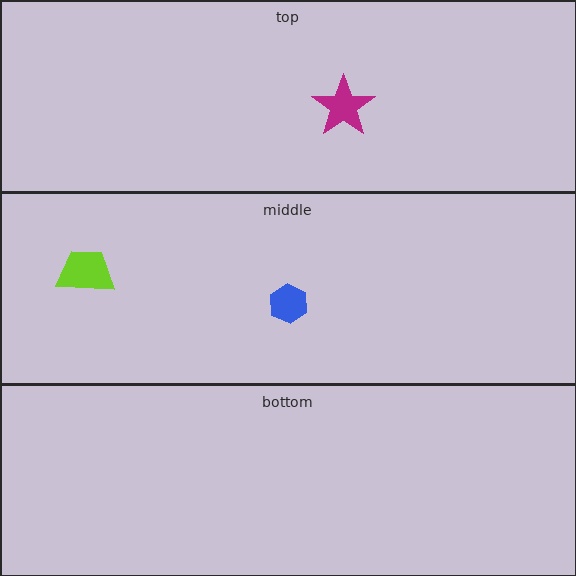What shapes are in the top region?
The magenta star.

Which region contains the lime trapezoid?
The middle region.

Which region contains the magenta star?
The top region.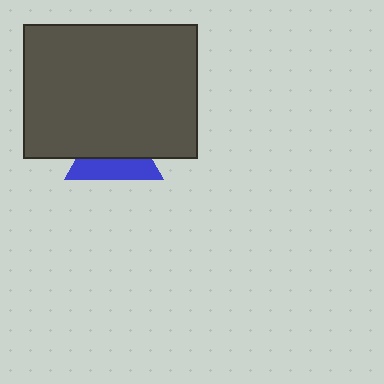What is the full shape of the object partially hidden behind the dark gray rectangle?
The partially hidden object is a blue triangle.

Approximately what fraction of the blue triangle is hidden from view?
Roughly 59% of the blue triangle is hidden behind the dark gray rectangle.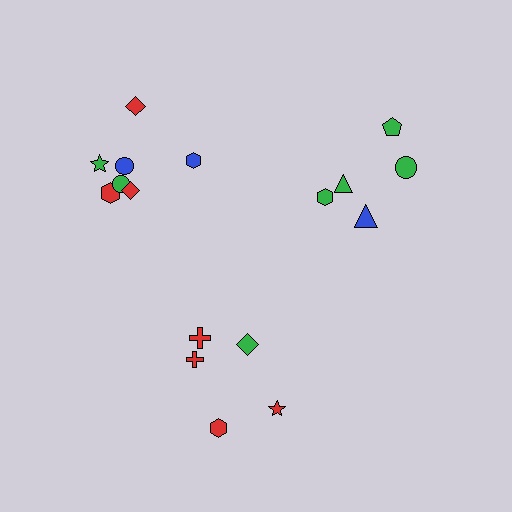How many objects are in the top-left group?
There are 7 objects.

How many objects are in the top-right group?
There are 5 objects.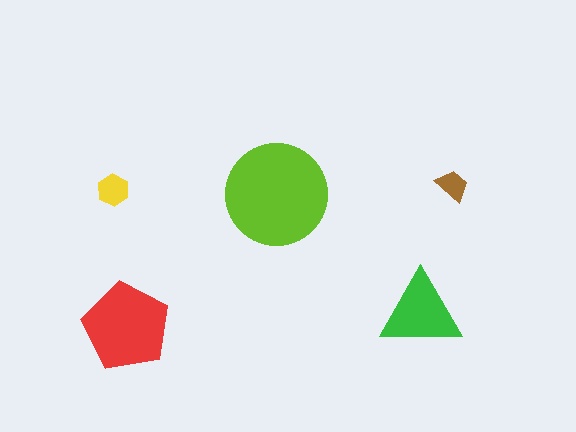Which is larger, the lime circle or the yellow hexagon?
The lime circle.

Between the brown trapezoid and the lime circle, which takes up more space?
The lime circle.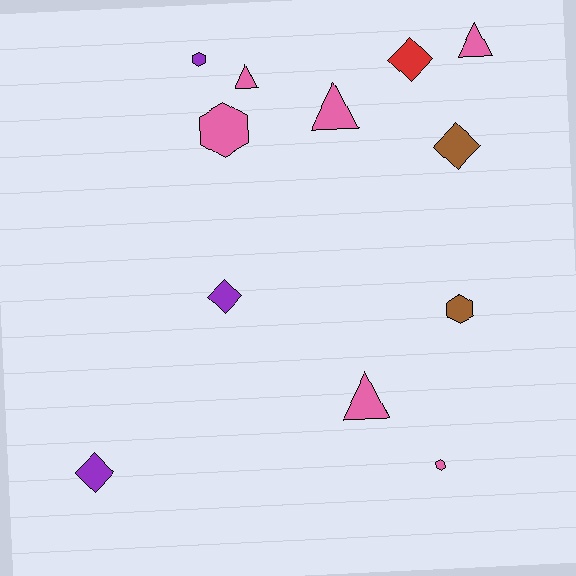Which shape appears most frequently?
Diamond, with 4 objects.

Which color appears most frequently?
Pink, with 6 objects.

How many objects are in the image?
There are 12 objects.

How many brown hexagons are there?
There is 1 brown hexagon.